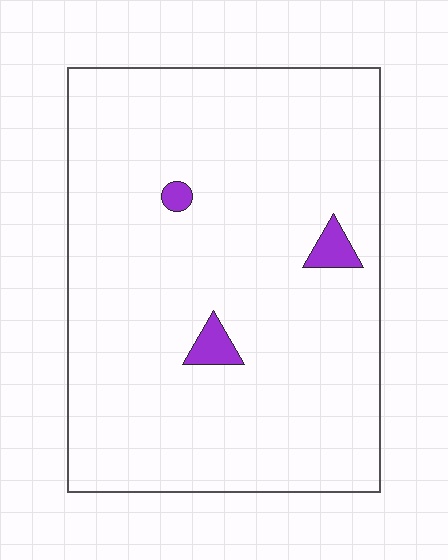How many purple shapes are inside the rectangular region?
3.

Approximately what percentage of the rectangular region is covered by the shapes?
Approximately 5%.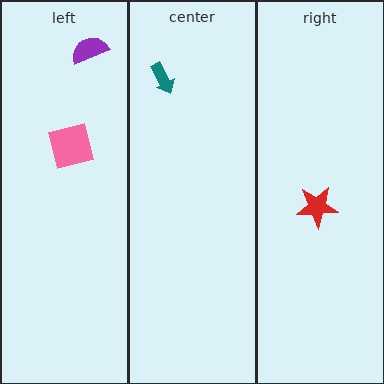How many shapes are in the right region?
1.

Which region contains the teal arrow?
The center region.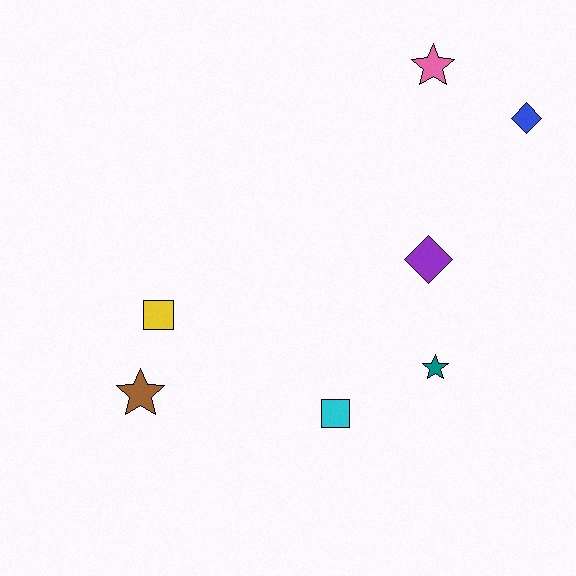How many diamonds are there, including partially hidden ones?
There are 2 diamonds.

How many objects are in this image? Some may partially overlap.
There are 7 objects.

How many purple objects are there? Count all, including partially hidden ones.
There is 1 purple object.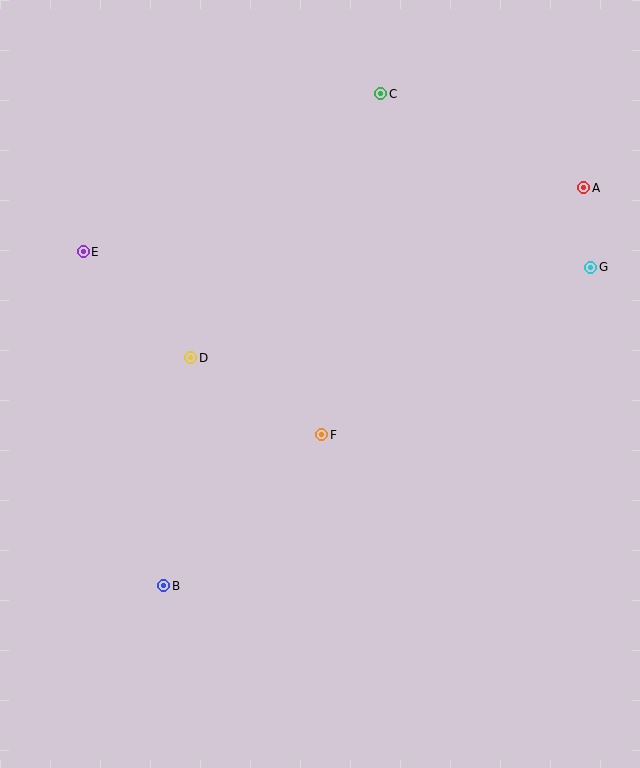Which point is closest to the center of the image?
Point F at (322, 435) is closest to the center.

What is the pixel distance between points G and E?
The distance between G and E is 508 pixels.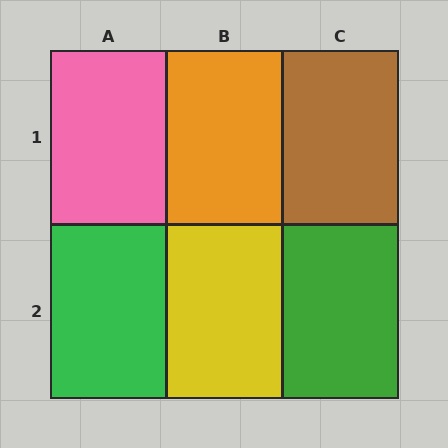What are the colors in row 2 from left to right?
Green, yellow, green.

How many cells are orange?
1 cell is orange.